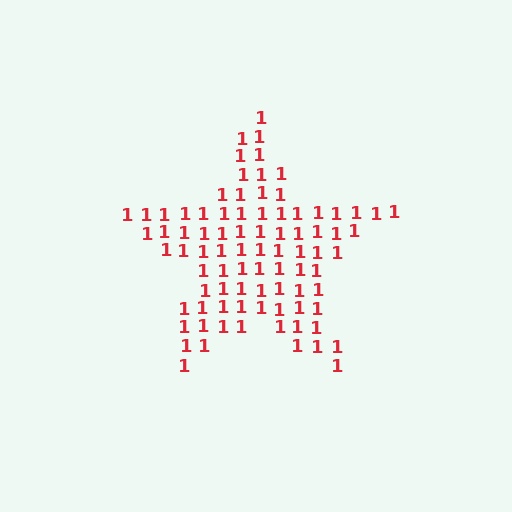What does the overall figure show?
The overall figure shows a star.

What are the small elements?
The small elements are digit 1's.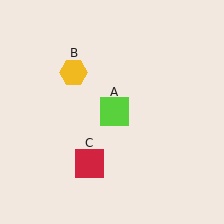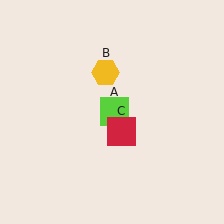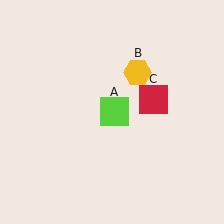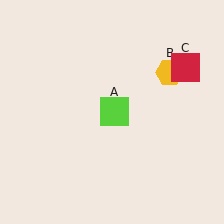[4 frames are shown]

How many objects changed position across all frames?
2 objects changed position: yellow hexagon (object B), red square (object C).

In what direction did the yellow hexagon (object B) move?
The yellow hexagon (object B) moved right.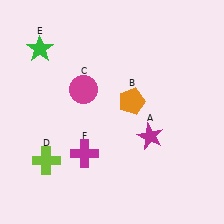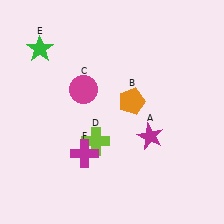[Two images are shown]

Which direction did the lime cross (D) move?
The lime cross (D) moved right.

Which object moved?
The lime cross (D) moved right.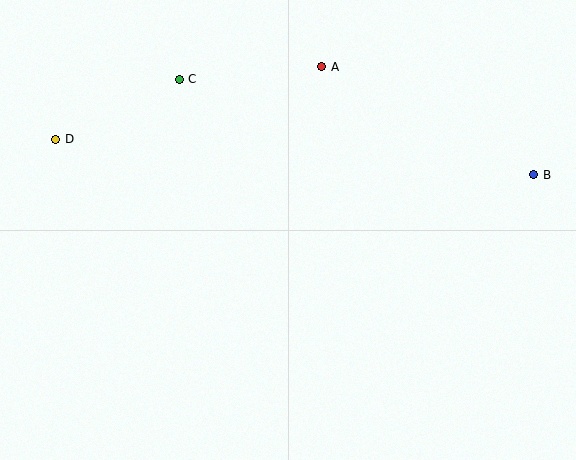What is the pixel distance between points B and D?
The distance between B and D is 479 pixels.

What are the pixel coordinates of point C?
Point C is at (179, 79).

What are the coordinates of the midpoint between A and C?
The midpoint between A and C is at (251, 73).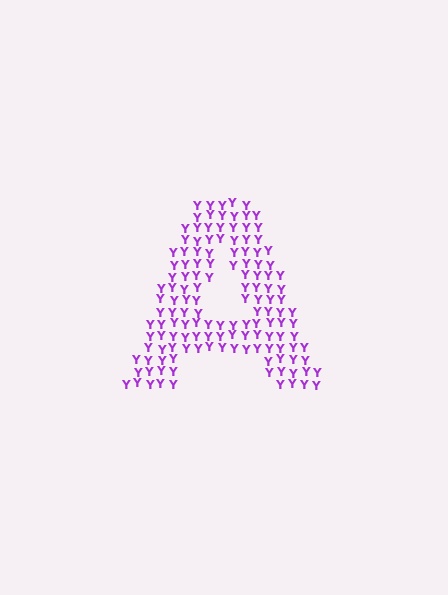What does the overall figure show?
The overall figure shows the letter A.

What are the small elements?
The small elements are letter Y's.